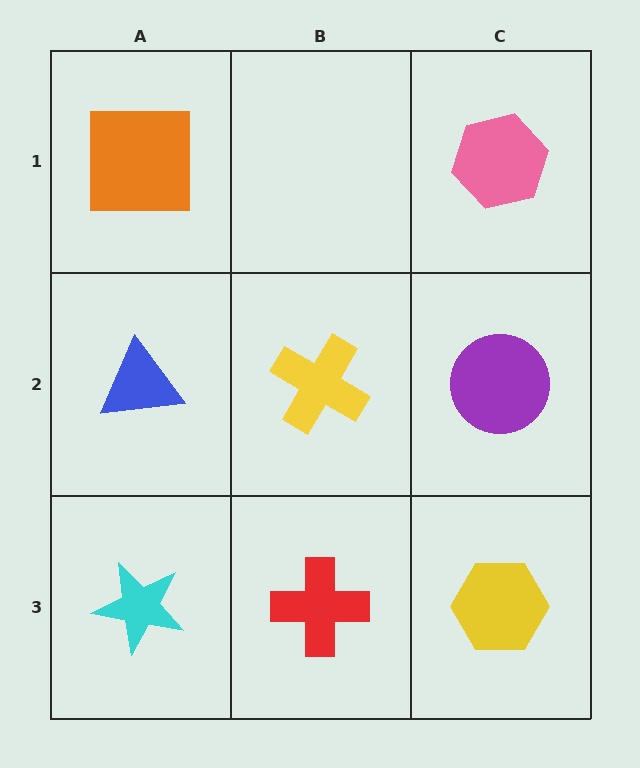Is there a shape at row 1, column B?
No, that cell is empty.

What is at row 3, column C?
A yellow hexagon.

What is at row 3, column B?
A red cross.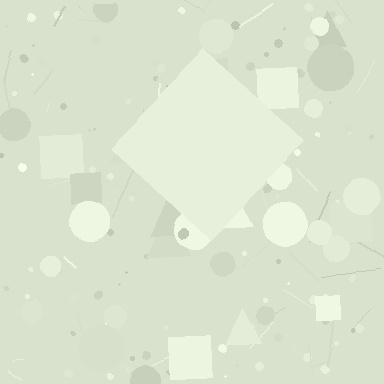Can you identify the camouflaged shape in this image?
The camouflaged shape is a diamond.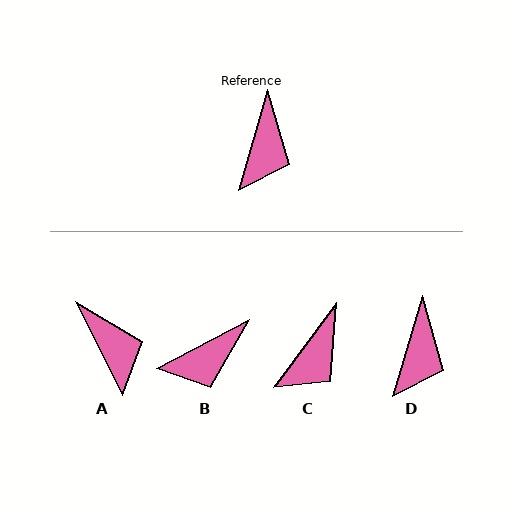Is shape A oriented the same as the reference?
No, it is off by about 43 degrees.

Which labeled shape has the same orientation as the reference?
D.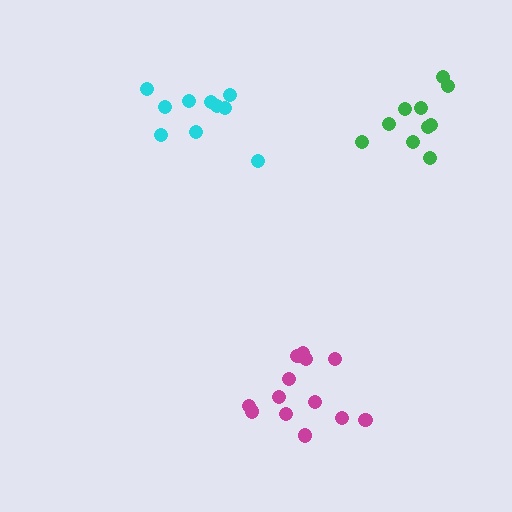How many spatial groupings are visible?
There are 3 spatial groupings.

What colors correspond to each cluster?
The clusters are colored: magenta, cyan, green.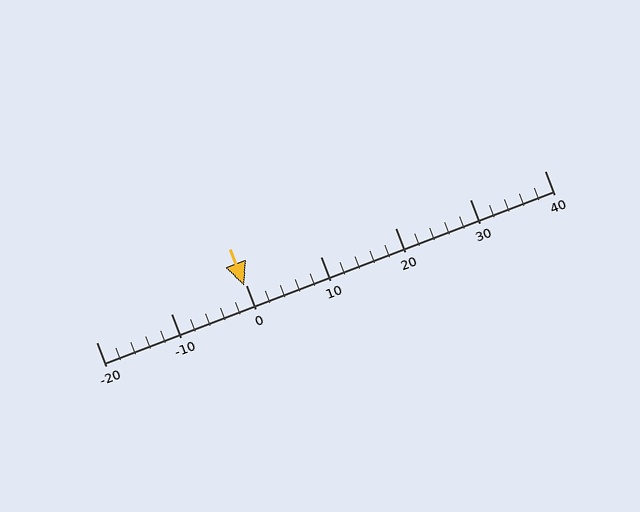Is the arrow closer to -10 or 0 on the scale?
The arrow is closer to 0.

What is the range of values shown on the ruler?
The ruler shows values from -20 to 40.